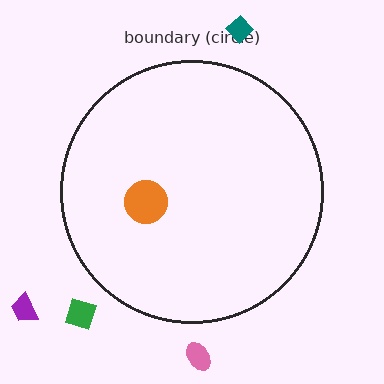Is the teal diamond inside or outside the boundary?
Outside.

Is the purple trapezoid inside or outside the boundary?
Outside.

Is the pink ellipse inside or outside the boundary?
Outside.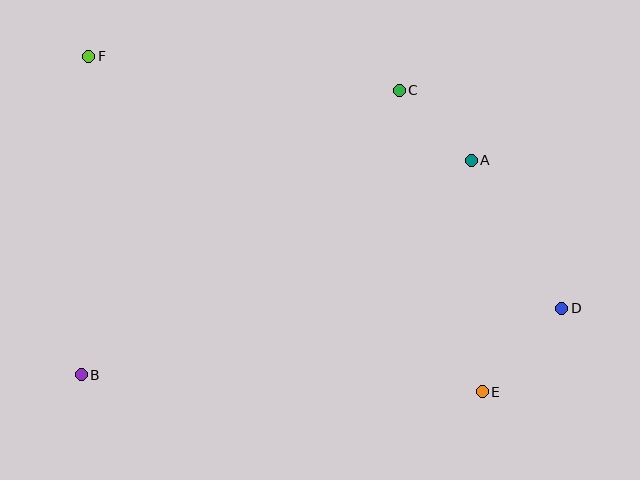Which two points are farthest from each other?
Points D and F are farthest from each other.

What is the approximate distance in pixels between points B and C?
The distance between B and C is approximately 427 pixels.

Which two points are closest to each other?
Points A and C are closest to each other.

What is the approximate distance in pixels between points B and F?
The distance between B and F is approximately 319 pixels.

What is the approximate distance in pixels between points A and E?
The distance between A and E is approximately 232 pixels.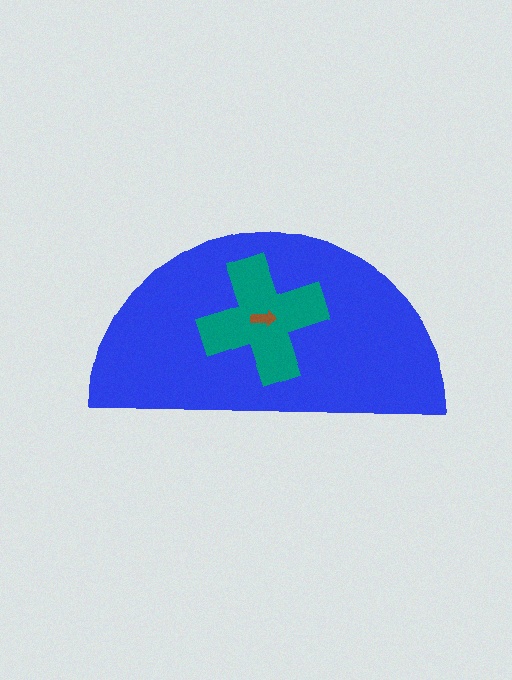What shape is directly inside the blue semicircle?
The teal cross.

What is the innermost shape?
The brown arrow.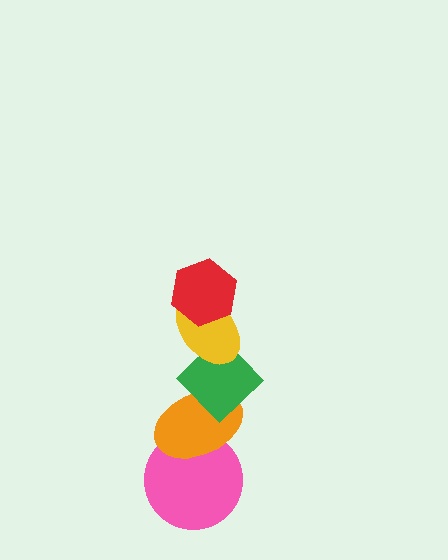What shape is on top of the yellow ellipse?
The red hexagon is on top of the yellow ellipse.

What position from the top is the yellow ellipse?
The yellow ellipse is 2nd from the top.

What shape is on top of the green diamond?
The yellow ellipse is on top of the green diamond.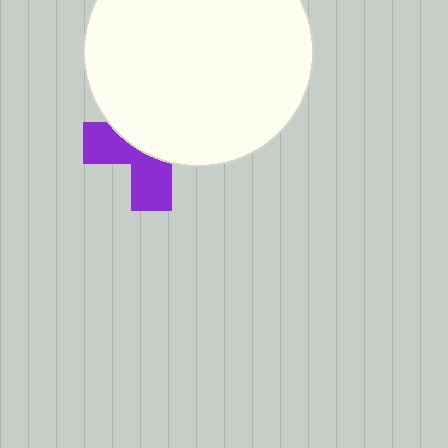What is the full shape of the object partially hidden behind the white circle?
The partially hidden object is a purple cross.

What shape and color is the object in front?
The object in front is a white circle.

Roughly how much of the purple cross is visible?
A small part of it is visible (roughly 41%).